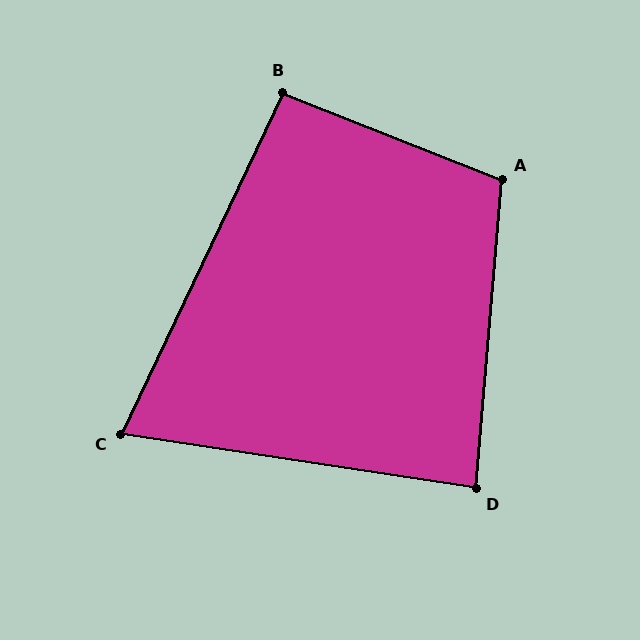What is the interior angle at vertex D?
Approximately 86 degrees (approximately right).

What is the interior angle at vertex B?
Approximately 94 degrees (approximately right).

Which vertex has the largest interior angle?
A, at approximately 107 degrees.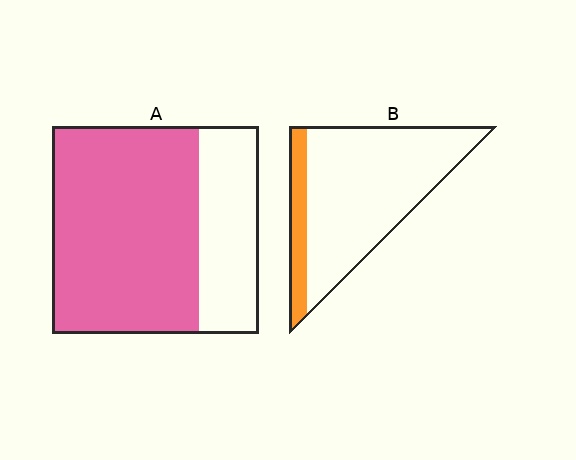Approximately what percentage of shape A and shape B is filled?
A is approximately 70% and B is approximately 15%.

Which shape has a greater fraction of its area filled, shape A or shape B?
Shape A.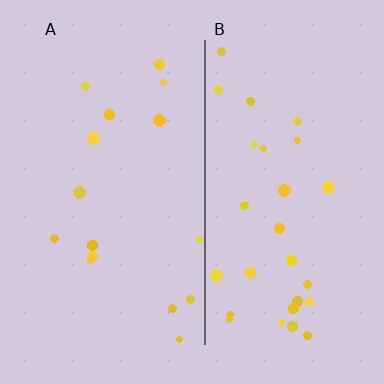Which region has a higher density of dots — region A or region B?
B (the right).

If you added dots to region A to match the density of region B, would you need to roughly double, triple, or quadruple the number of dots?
Approximately double.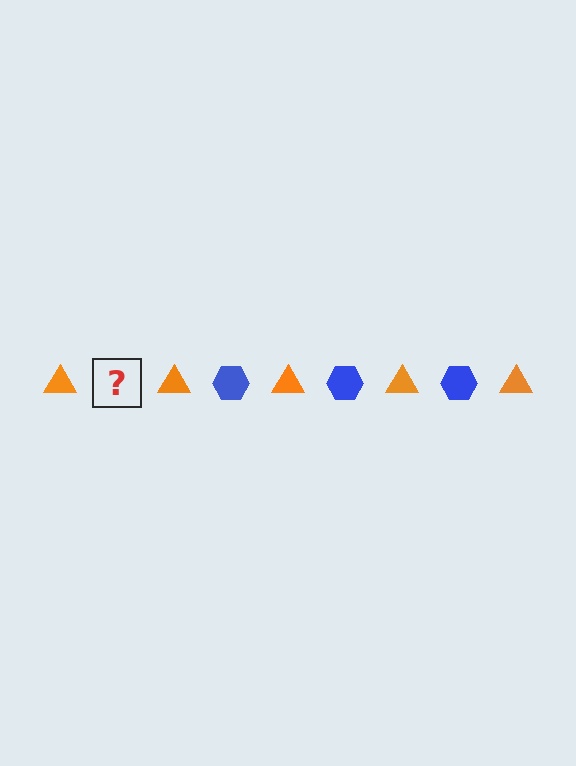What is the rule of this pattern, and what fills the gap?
The rule is that the pattern alternates between orange triangle and blue hexagon. The gap should be filled with a blue hexagon.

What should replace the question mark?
The question mark should be replaced with a blue hexagon.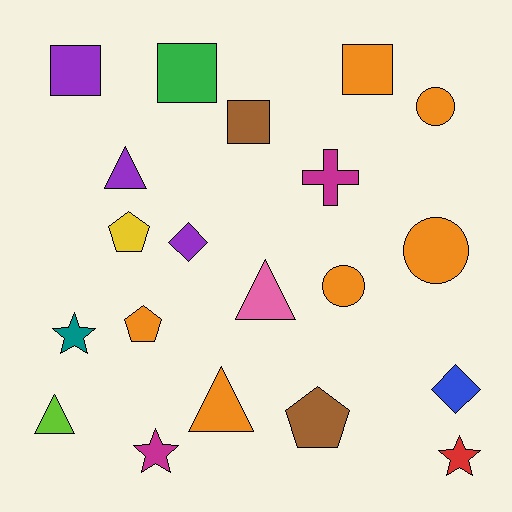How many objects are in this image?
There are 20 objects.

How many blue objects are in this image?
There is 1 blue object.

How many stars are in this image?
There are 3 stars.